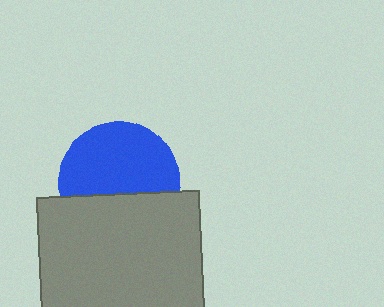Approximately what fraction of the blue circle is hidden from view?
Roughly 39% of the blue circle is hidden behind the gray square.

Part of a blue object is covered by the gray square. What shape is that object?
It is a circle.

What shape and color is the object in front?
The object in front is a gray square.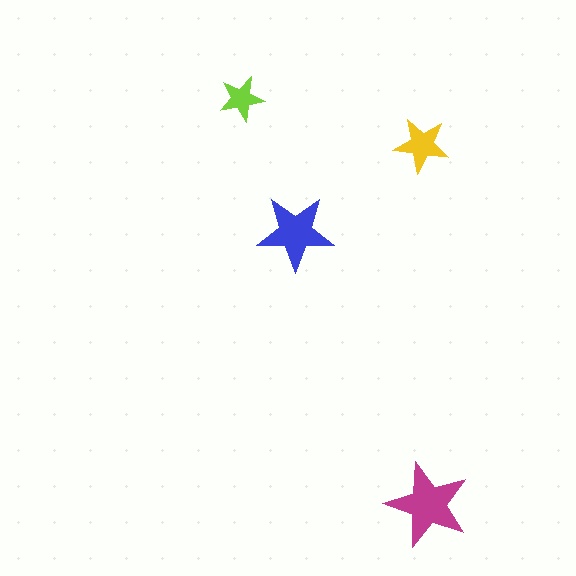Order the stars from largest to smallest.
the magenta one, the blue one, the yellow one, the lime one.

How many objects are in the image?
There are 4 objects in the image.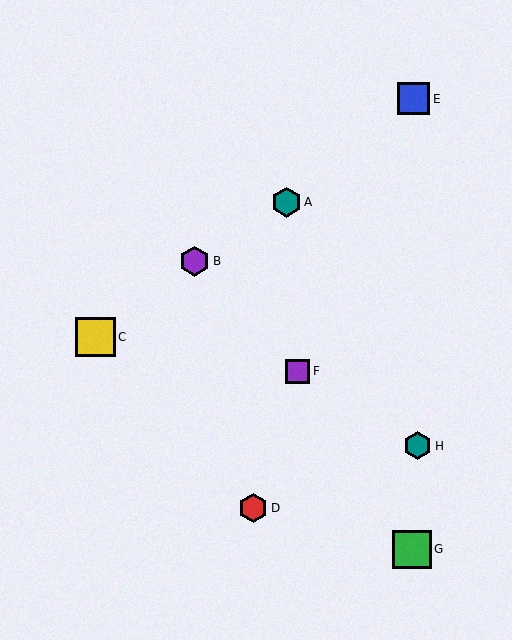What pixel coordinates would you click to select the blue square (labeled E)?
Click at (414, 99) to select the blue square E.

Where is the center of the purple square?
The center of the purple square is at (298, 371).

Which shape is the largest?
The yellow square (labeled C) is the largest.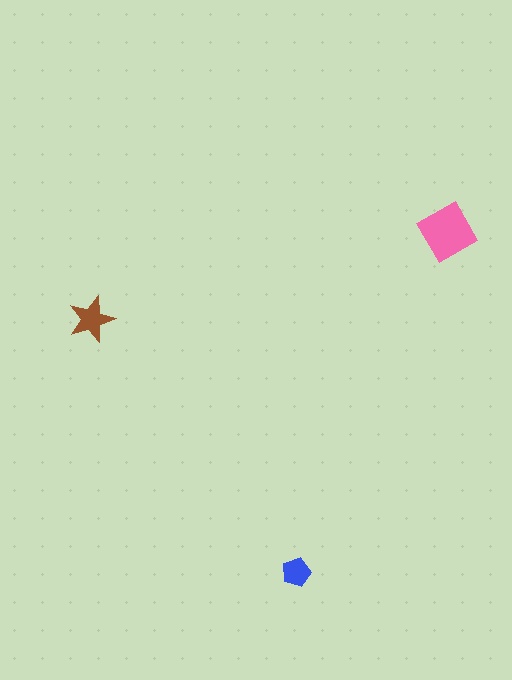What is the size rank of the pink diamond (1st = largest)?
1st.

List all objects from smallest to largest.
The blue pentagon, the brown star, the pink diamond.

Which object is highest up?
The pink diamond is topmost.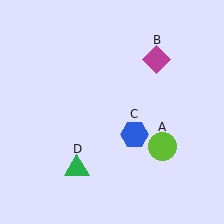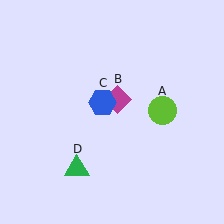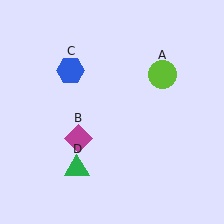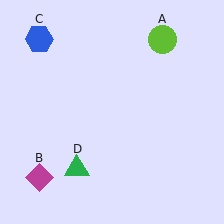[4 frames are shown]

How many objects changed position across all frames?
3 objects changed position: lime circle (object A), magenta diamond (object B), blue hexagon (object C).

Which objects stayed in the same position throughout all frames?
Green triangle (object D) remained stationary.